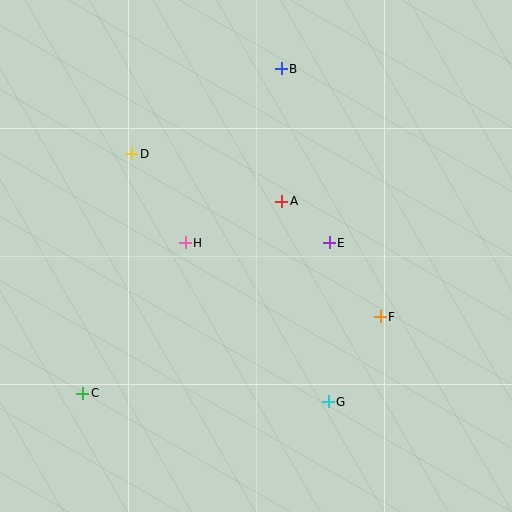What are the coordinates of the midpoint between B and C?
The midpoint between B and C is at (182, 231).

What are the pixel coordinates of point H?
Point H is at (185, 243).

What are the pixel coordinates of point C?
Point C is at (83, 393).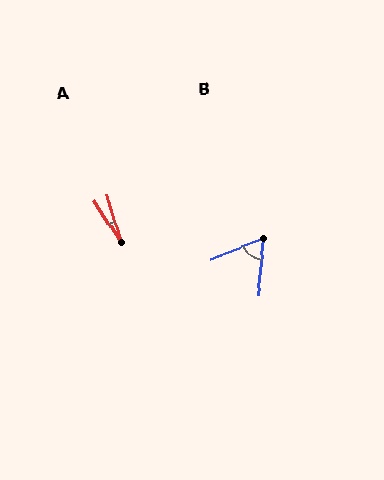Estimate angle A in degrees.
Approximately 16 degrees.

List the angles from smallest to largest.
A (16°), B (63°).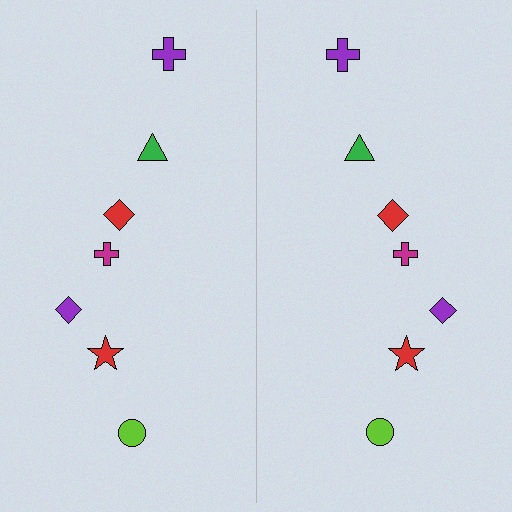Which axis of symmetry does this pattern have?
The pattern has a vertical axis of symmetry running through the center of the image.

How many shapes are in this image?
There are 14 shapes in this image.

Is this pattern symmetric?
Yes, this pattern has bilateral (reflection) symmetry.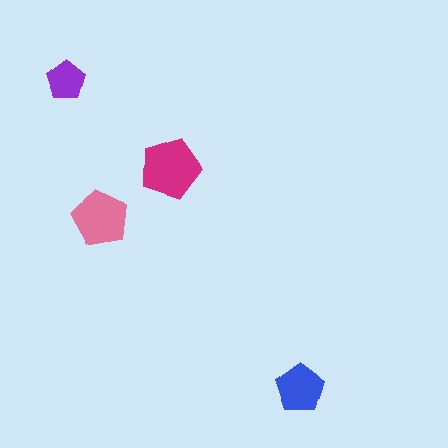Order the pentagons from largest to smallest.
the magenta one, the pink one, the blue one, the purple one.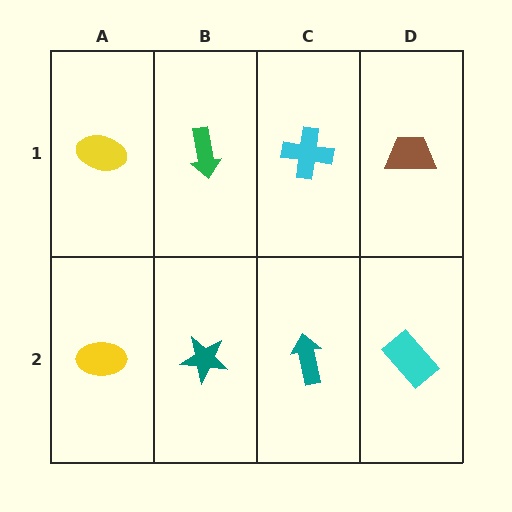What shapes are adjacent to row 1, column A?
A yellow ellipse (row 2, column A), a green arrow (row 1, column B).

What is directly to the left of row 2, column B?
A yellow ellipse.